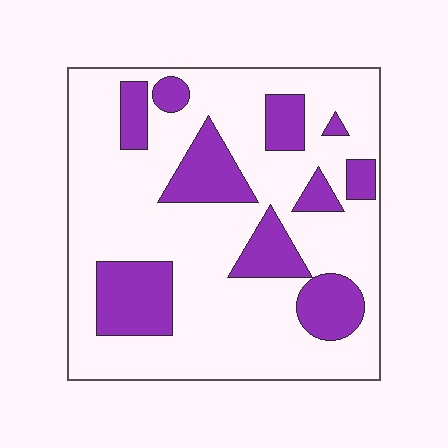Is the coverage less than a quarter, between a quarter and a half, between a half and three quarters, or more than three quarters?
Between a quarter and a half.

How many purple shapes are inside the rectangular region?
10.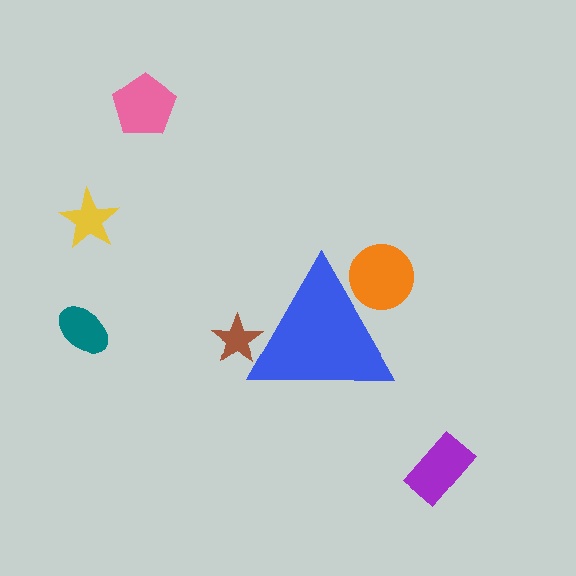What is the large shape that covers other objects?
A blue triangle.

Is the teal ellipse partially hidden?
No, the teal ellipse is fully visible.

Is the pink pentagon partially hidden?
No, the pink pentagon is fully visible.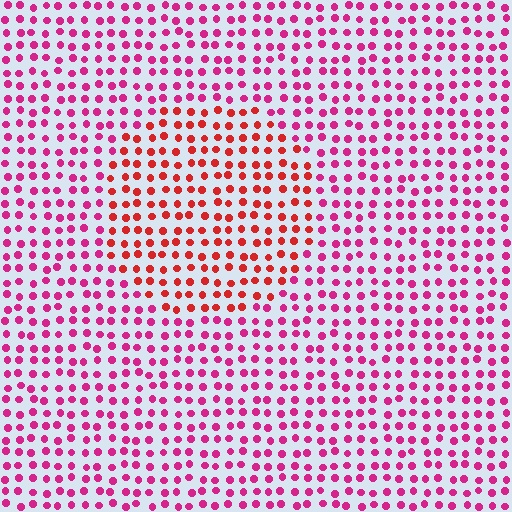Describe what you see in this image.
The image is filled with small magenta elements in a uniform arrangement. A circle-shaped region is visible where the elements are tinted to a slightly different hue, forming a subtle color boundary.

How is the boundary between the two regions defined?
The boundary is defined purely by a slight shift in hue (about 34 degrees). Spacing, size, and orientation are identical on both sides.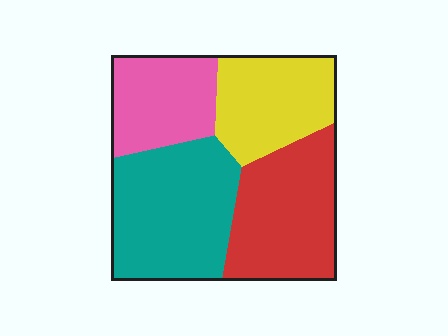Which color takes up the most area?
Teal, at roughly 30%.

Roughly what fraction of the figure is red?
Red covers roughly 30% of the figure.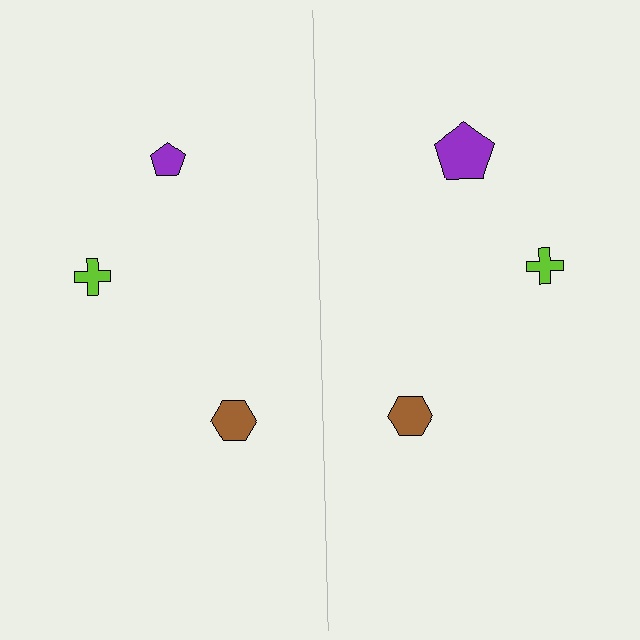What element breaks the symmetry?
The purple pentagon on the right side has a different size than its mirror counterpart.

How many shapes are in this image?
There are 6 shapes in this image.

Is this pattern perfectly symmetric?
No, the pattern is not perfectly symmetric. The purple pentagon on the right side has a different size than its mirror counterpart.